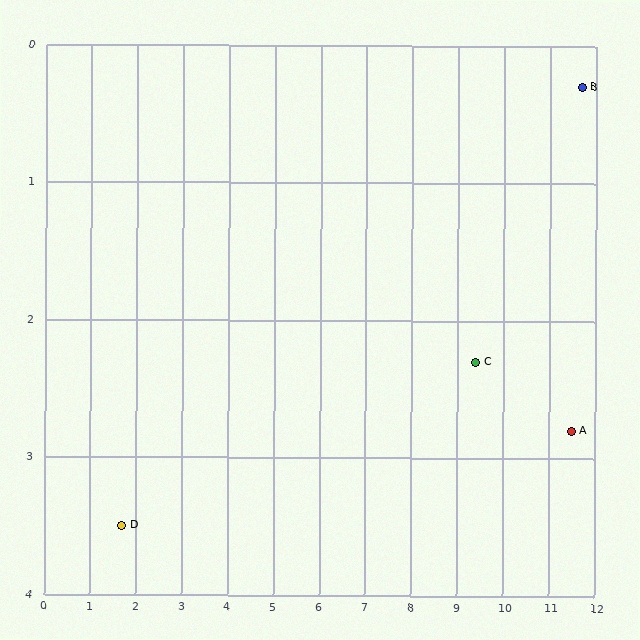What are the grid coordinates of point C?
Point C is at approximately (9.4, 2.3).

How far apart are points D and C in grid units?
Points D and C are about 7.8 grid units apart.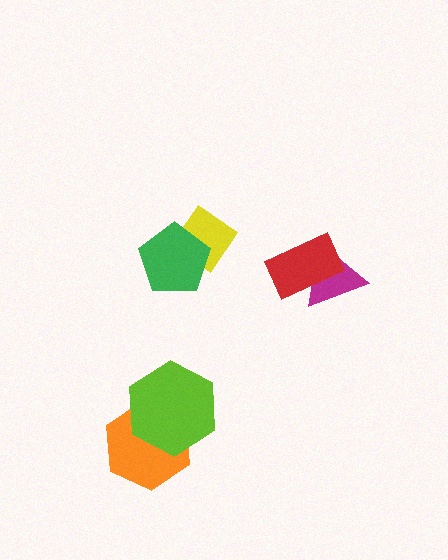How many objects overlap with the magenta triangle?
1 object overlaps with the magenta triangle.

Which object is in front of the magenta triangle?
The red rectangle is in front of the magenta triangle.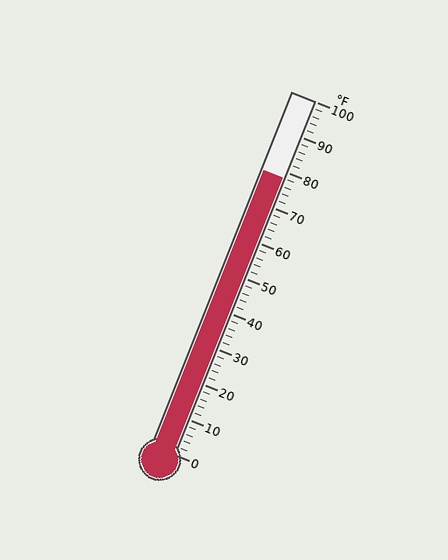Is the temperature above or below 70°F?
The temperature is above 70°F.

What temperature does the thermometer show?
The thermometer shows approximately 78°F.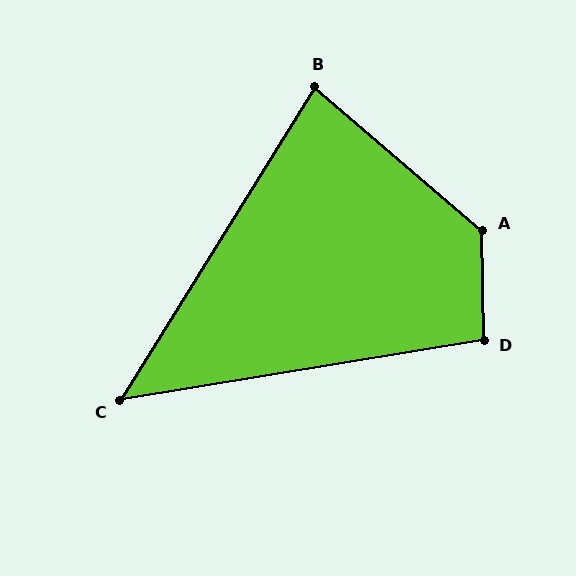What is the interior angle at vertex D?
Approximately 99 degrees (obtuse).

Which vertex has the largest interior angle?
A, at approximately 131 degrees.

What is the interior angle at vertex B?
Approximately 81 degrees (acute).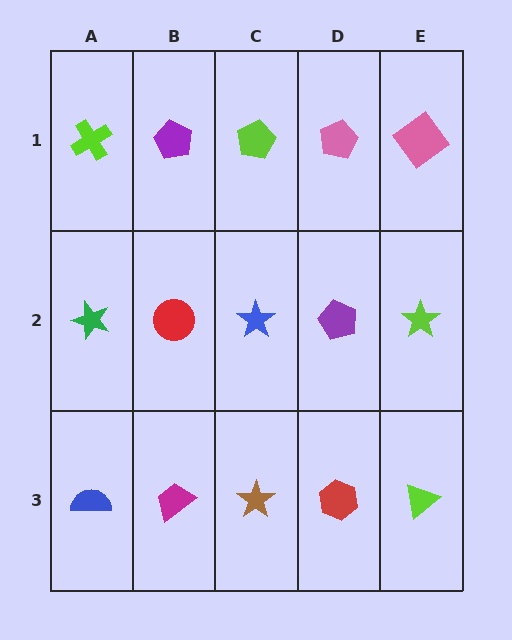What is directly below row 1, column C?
A blue star.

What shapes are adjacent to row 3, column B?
A red circle (row 2, column B), a blue semicircle (row 3, column A), a brown star (row 3, column C).